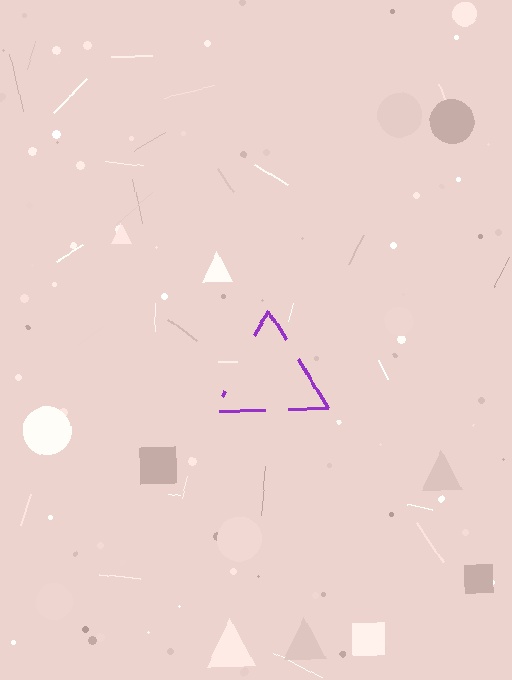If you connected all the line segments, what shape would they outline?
They would outline a triangle.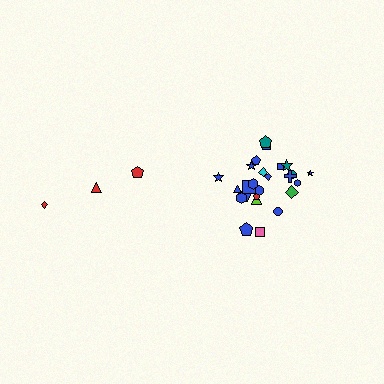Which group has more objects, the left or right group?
The right group.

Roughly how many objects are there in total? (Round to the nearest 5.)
Roughly 30 objects in total.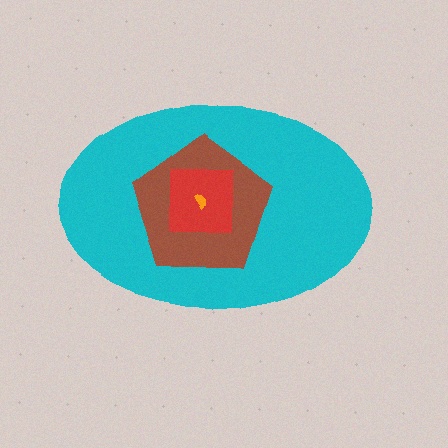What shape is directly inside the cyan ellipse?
The brown pentagon.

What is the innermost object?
The orange semicircle.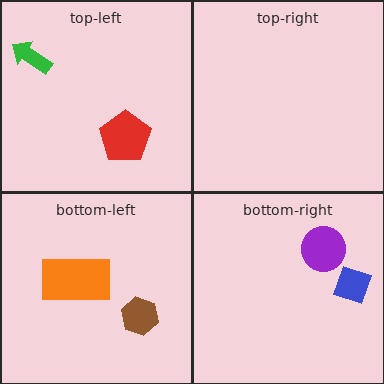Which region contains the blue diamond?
The bottom-right region.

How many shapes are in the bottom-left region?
2.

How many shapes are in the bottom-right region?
2.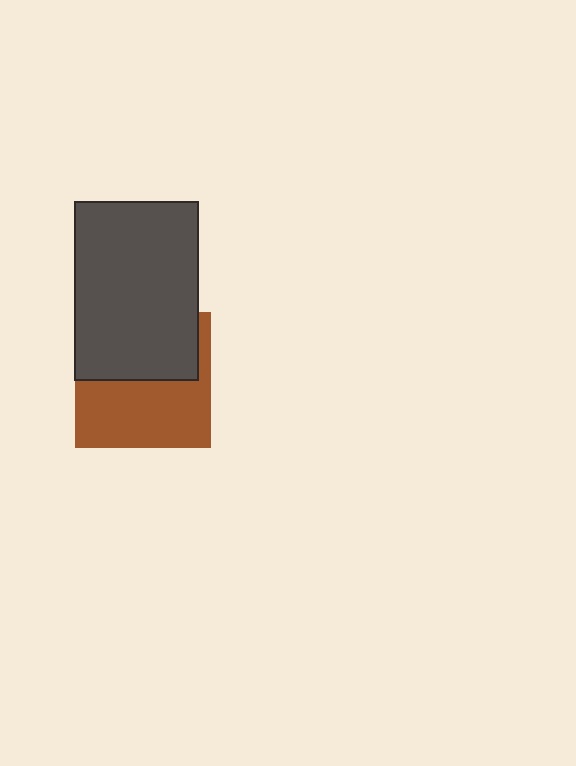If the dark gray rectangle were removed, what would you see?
You would see the complete brown square.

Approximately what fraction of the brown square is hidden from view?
Roughly 47% of the brown square is hidden behind the dark gray rectangle.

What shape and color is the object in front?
The object in front is a dark gray rectangle.